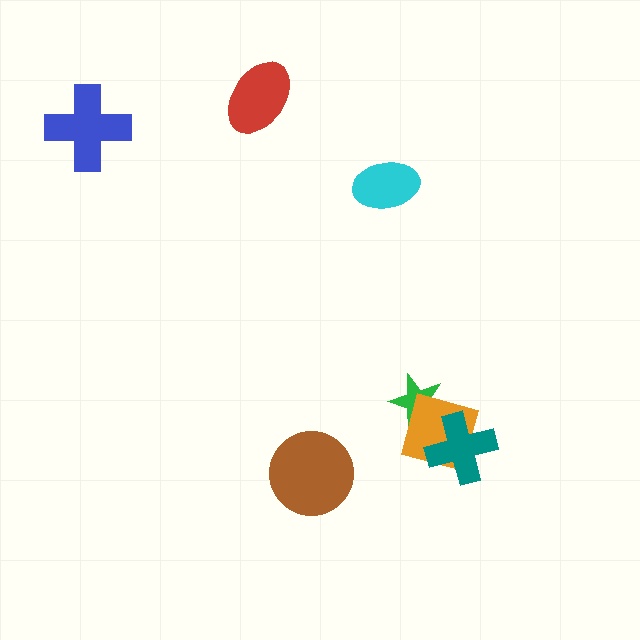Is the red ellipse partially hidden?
No, no other shape covers it.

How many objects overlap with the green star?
1 object overlaps with the green star.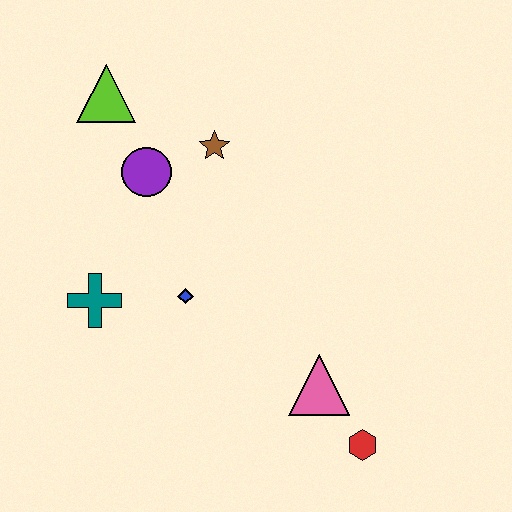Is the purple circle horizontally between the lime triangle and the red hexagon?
Yes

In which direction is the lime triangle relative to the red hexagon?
The lime triangle is above the red hexagon.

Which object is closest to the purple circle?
The brown star is closest to the purple circle.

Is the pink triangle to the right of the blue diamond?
Yes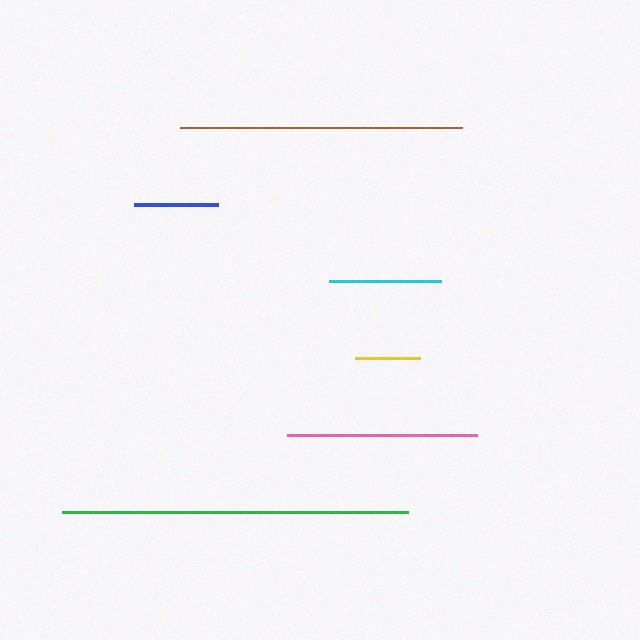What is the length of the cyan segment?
The cyan segment is approximately 113 pixels long.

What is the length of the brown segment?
The brown segment is approximately 282 pixels long.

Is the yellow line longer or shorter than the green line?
The green line is longer than the yellow line.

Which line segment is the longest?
The green line is the longest at approximately 346 pixels.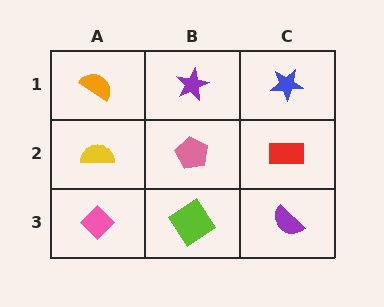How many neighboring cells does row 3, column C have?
2.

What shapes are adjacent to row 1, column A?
A yellow semicircle (row 2, column A), a purple star (row 1, column B).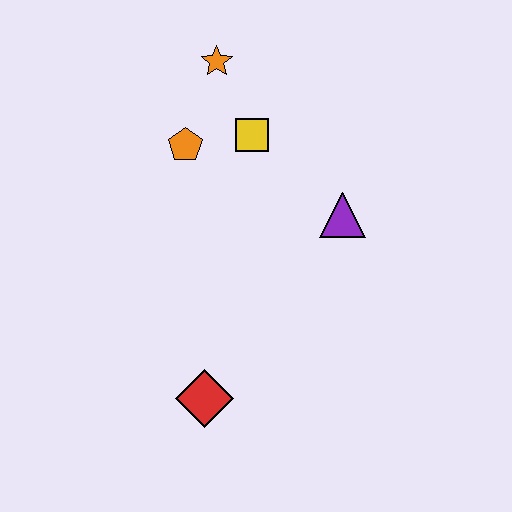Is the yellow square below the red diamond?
No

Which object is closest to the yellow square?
The orange pentagon is closest to the yellow square.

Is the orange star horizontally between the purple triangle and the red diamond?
Yes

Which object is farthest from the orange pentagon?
The red diamond is farthest from the orange pentagon.